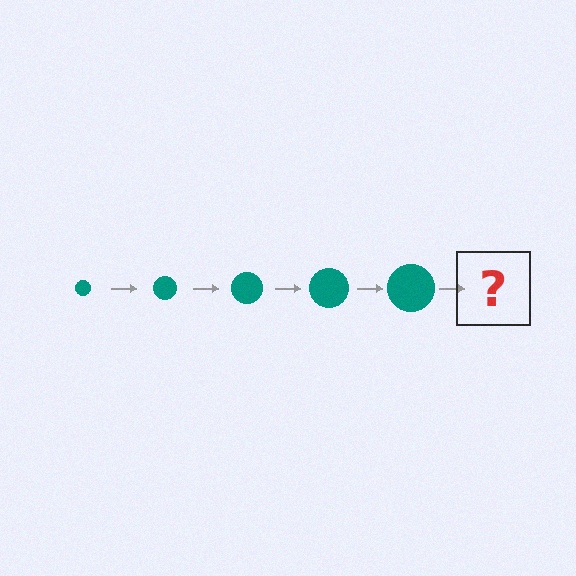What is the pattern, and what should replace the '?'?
The pattern is that the circle gets progressively larger each step. The '?' should be a teal circle, larger than the previous one.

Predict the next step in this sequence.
The next step is a teal circle, larger than the previous one.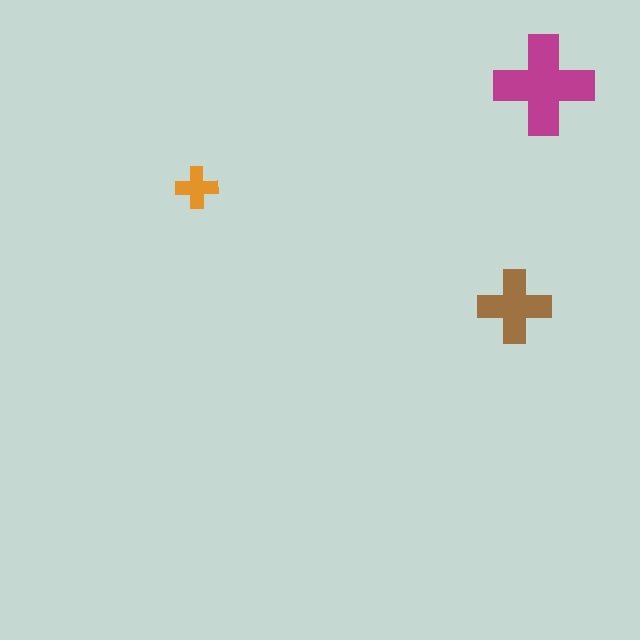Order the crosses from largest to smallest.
the magenta one, the brown one, the orange one.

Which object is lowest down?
The brown cross is bottommost.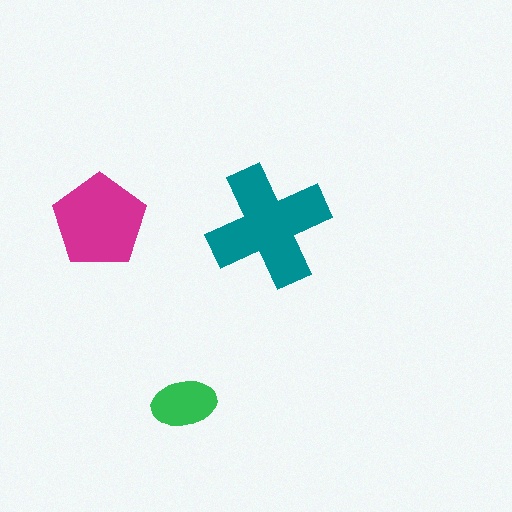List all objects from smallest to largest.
The green ellipse, the magenta pentagon, the teal cross.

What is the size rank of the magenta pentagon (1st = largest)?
2nd.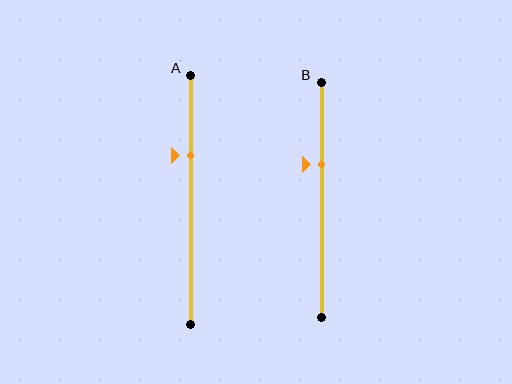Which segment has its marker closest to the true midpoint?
Segment B has its marker closest to the true midpoint.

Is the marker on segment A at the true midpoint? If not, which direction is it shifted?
No, the marker on segment A is shifted upward by about 18% of the segment length.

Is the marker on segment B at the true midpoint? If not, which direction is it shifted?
No, the marker on segment B is shifted upward by about 15% of the segment length.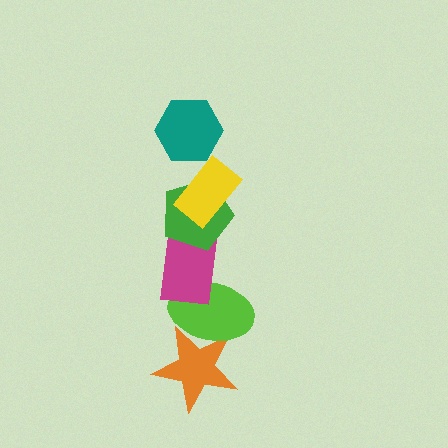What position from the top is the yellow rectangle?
The yellow rectangle is 2nd from the top.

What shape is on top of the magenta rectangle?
The green pentagon is on top of the magenta rectangle.